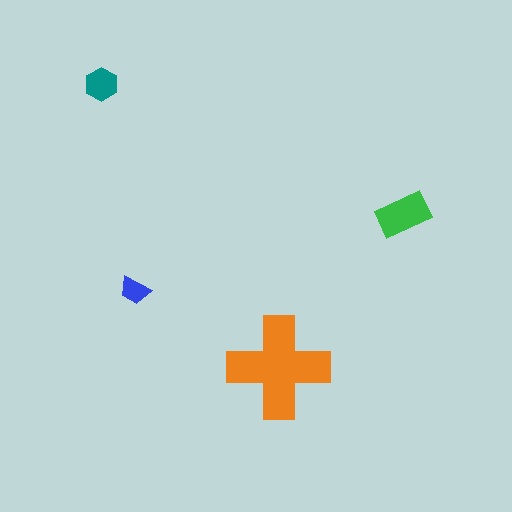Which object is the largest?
The orange cross.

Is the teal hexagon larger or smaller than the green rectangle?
Smaller.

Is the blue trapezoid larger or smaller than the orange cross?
Smaller.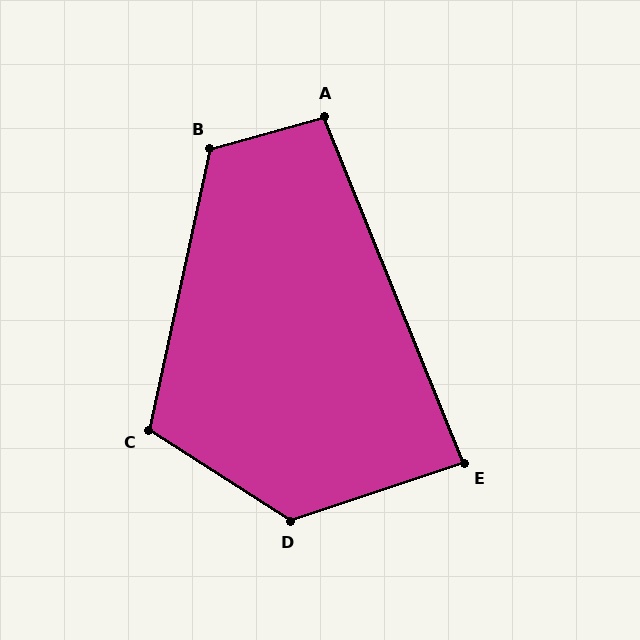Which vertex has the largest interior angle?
D, at approximately 129 degrees.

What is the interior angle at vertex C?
Approximately 111 degrees (obtuse).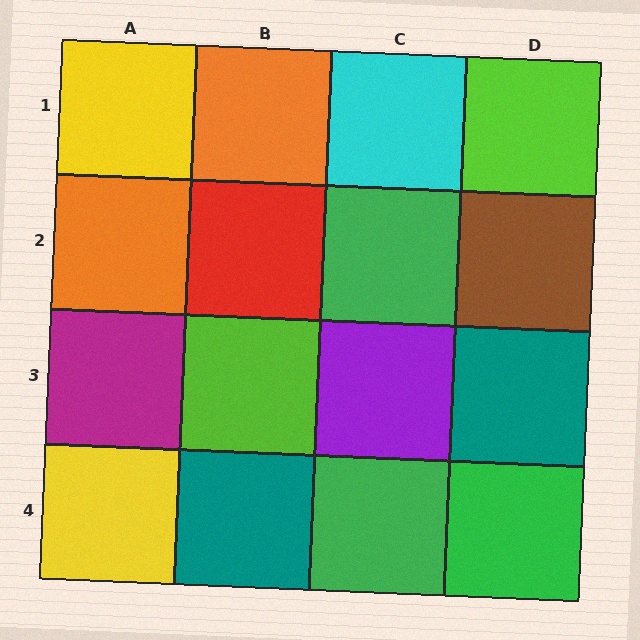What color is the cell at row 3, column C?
Purple.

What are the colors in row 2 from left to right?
Orange, red, green, brown.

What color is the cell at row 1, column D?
Lime.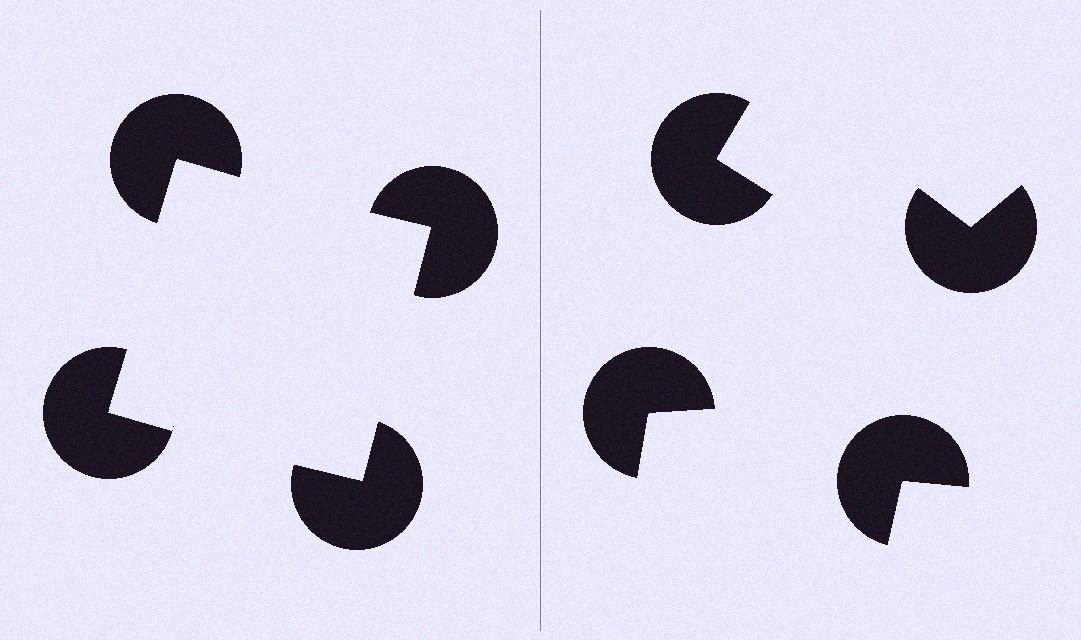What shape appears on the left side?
An illusory square.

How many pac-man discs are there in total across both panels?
8 — 4 on each side.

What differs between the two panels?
The pac-man discs are positioned identically on both sides; only the wedge orientations differ. On the left they align to a square; on the right they are misaligned.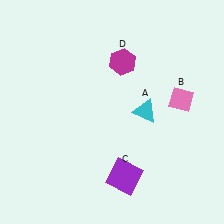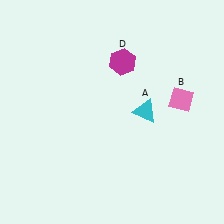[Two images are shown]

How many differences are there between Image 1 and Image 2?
There is 1 difference between the two images.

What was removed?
The purple square (C) was removed in Image 2.